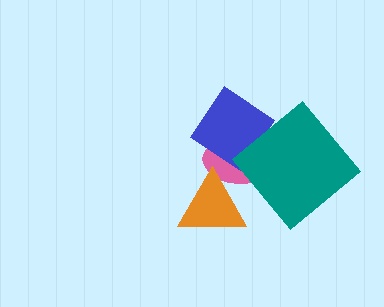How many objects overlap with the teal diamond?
2 objects overlap with the teal diamond.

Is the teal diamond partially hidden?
No, no other shape covers it.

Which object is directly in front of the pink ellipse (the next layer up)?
The blue diamond is directly in front of the pink ellipse.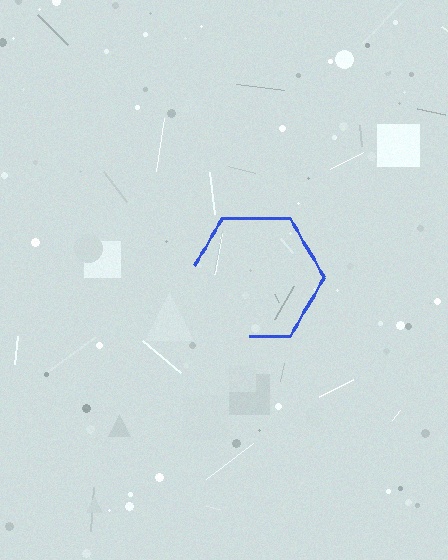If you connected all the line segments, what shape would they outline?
They would outline a hexagon.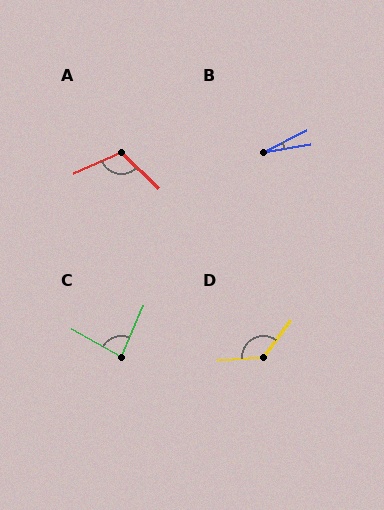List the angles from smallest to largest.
B (18°), C (83°), A (112°), D (130°).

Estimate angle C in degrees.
Approximately 83 degrees.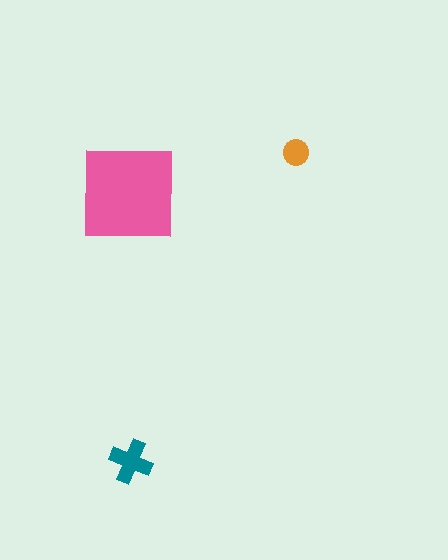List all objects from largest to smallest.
The pink square, the teal cross, the orange circle.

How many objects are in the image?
There are 3 objects in the image.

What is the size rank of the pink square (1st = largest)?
1st.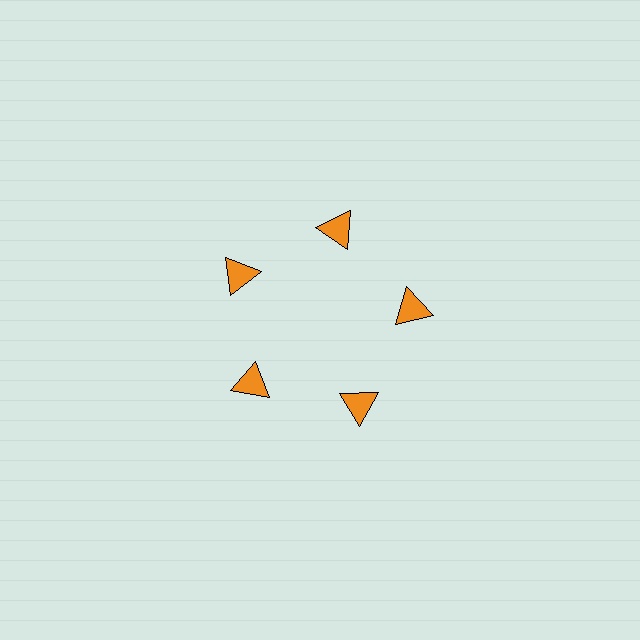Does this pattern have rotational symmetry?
Yes, this pattern has 5-fold rotational symmetry. It looks the same after rotating 72 degrees around the center.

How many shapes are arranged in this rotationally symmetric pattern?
There are 5 shapes, arranged in 5 groups of 1.